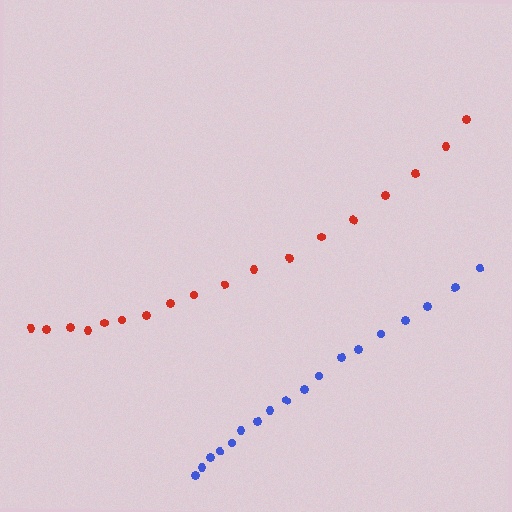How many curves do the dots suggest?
There are 2 distinct paths.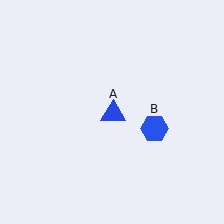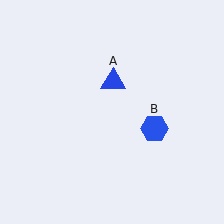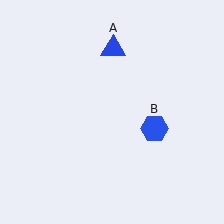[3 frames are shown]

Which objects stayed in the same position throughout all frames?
Blue hexagon (object B) remained stationary.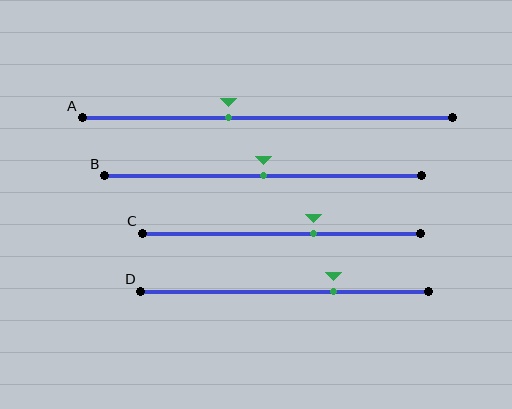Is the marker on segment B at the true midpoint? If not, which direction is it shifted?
Yes, the marker on segment B is at the true midpoint.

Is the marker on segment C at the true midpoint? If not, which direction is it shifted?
No, the marker on segment C is shifted to the right by about 12% of the segment length.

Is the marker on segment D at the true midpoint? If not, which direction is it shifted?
No, the marker on segment D is shifted to the right by about 17% of the segment length.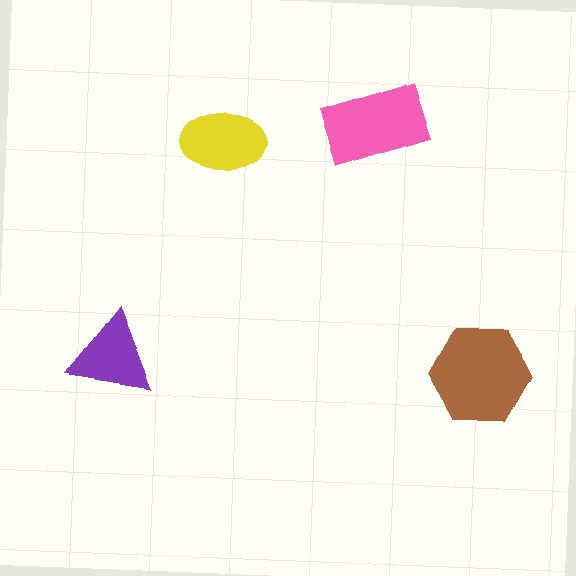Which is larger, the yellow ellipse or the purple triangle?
The yellow ellipse.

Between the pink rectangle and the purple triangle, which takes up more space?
The pink rectangle.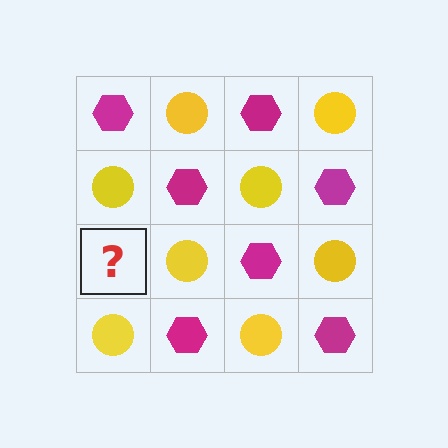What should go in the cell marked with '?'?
The missing cell should contain a magenta hexagon.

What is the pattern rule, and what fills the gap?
The rule is that it alternates magenta hexagon and yellow circle in a checkerboard pattern. The gap should be filled with a magenta hexagon.